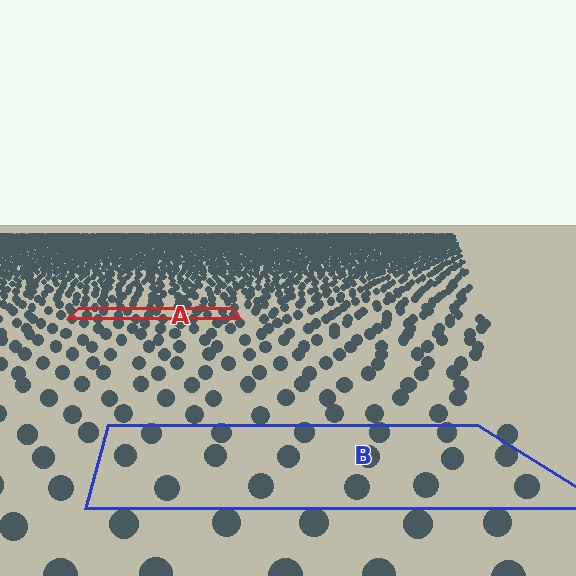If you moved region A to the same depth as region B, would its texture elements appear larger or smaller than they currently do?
They would appear larger. At a closer depth, the same texture elements are projected at a bigger on-screen size.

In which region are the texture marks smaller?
The texture marks are smaller in region A, because it is farther away.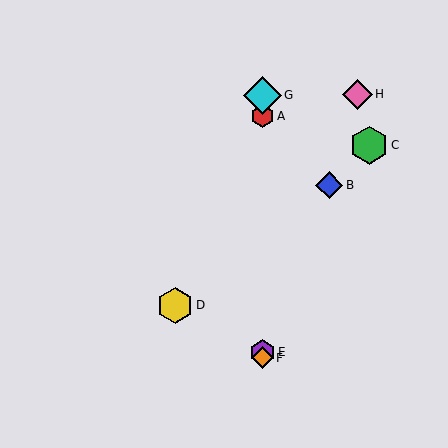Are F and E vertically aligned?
Yes, both are at x≈262.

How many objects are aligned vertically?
4 objects (A, E, F, G) are aligned vertically.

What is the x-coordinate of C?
Object C is at x≈369.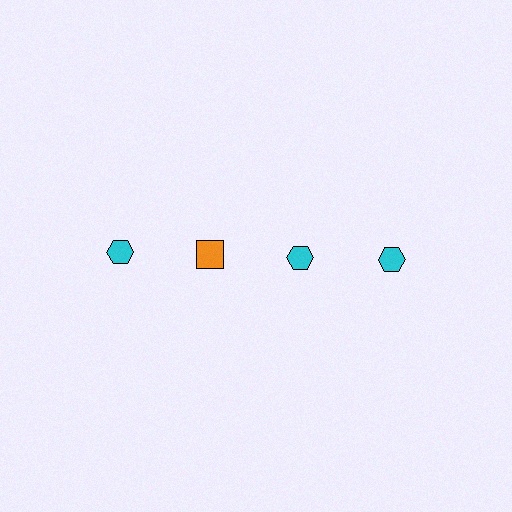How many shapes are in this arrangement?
There are 4 shapes arranged in a grid pattern.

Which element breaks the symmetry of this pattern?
The orange square in the top row, second from left column breaks the symmetry. All other shapes are cyan hexagons.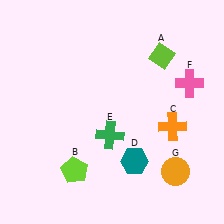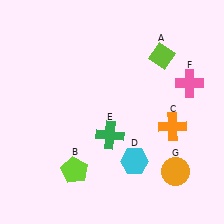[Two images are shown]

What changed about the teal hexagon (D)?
In Image 1, D is teal. In Image 2, it changed to cyan.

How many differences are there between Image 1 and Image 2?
There is 1 difference between the two images.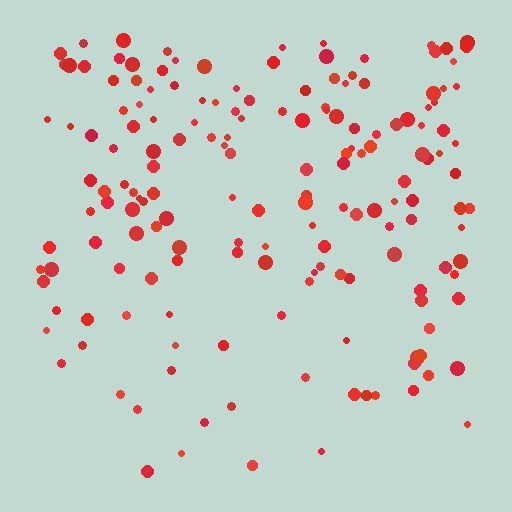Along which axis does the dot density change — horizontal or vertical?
Vertical.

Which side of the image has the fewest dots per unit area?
The bottom.